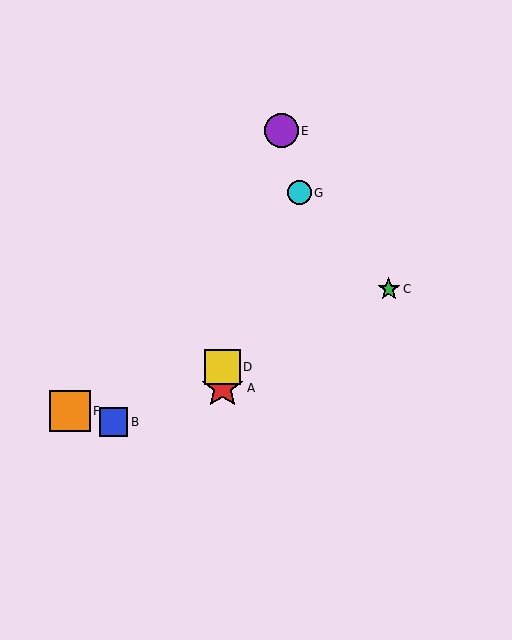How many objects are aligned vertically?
2 objects (A, D) are aligned vertically.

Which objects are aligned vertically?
Objects A, D are aligned vertically.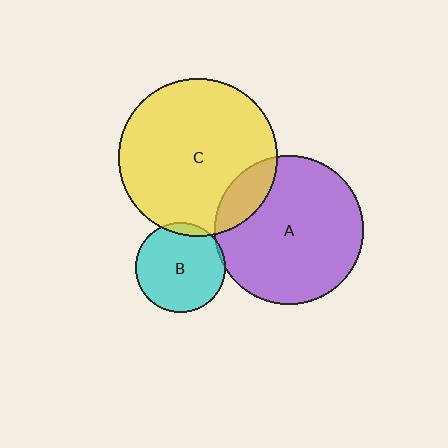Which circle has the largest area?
Circle C (yellow).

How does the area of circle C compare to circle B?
Approximately 3.1 times.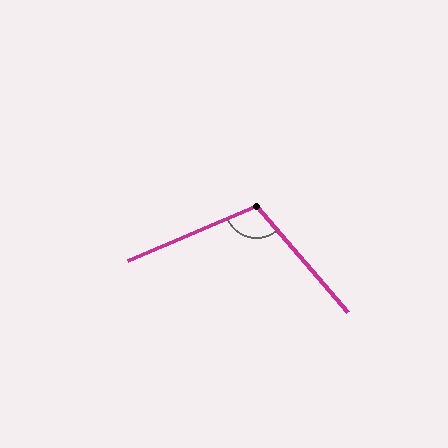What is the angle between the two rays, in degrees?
Approximately 107 degrees.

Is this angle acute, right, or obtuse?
It is obtuse.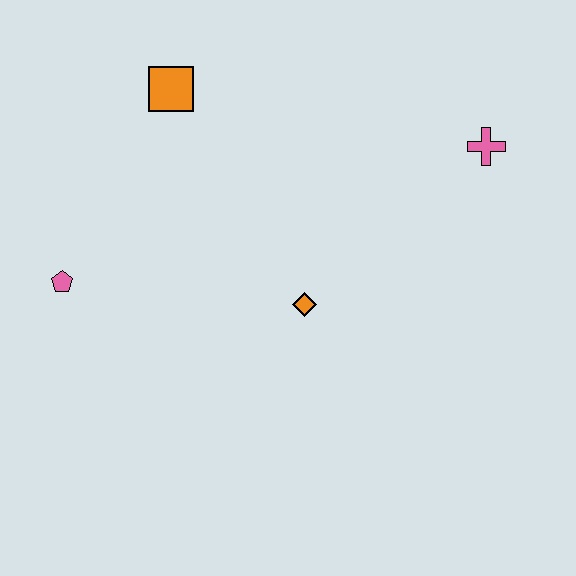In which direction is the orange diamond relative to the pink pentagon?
The orange diamond is to the right of the pink pentagon.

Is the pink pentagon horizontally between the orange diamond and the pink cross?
No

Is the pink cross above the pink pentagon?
Yes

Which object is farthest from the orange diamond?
The orange square is farthest from the orange diamond.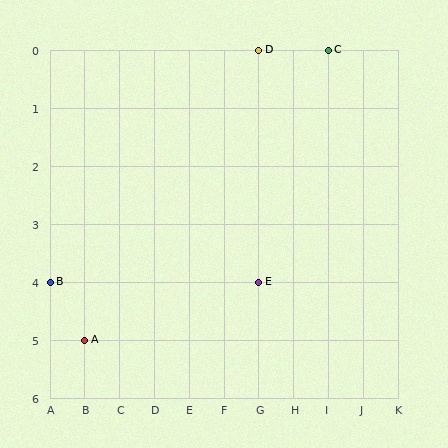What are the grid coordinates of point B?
Point B is at grid coordinates (A, 4).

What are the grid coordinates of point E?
Point E is at grid coordinates (G, 4).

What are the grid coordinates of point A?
Point A is at grid coordinates (B, 5).